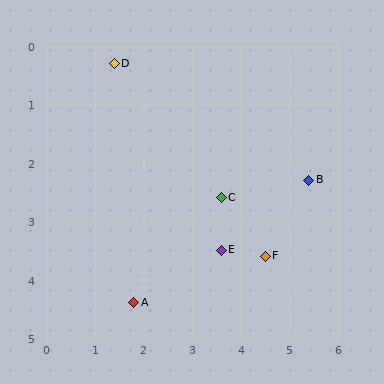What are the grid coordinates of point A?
Point A is at approximately (1.8, 4.4).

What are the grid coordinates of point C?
Point C is at approximately (3.6, 2.6).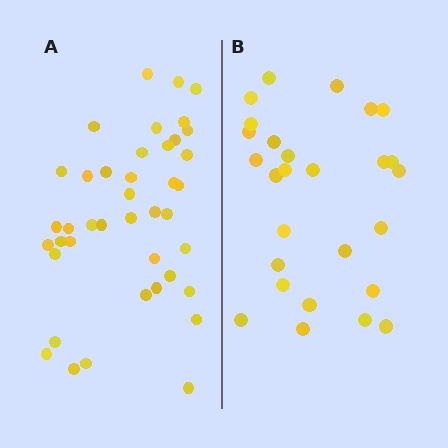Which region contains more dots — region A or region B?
Region A (the left region) has more dots.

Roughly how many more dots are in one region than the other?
Region A has approximately 15 more dots than region B.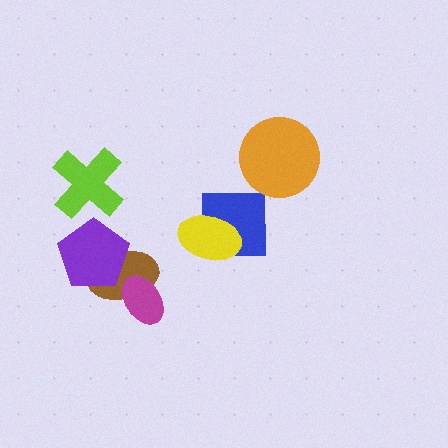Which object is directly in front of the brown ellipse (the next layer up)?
The purple pentagon is directly in front of the brown ellipse.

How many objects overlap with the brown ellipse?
2 objects overlap with the brown ellipse.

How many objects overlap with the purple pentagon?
1 object overlaps with the purple pentagon.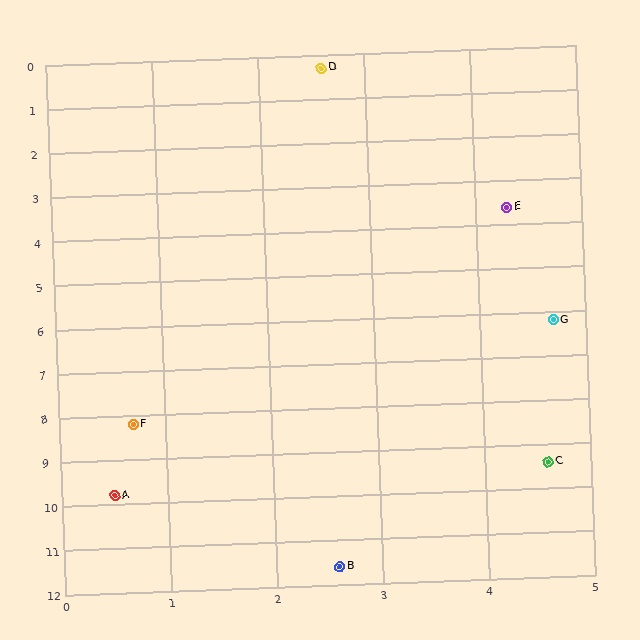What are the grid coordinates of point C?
Point C is at approximately (4.6, 9.4).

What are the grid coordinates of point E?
Point E is at approximately (4.3, 3.6).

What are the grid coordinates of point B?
Point B is at approximately (2.6, 11.6).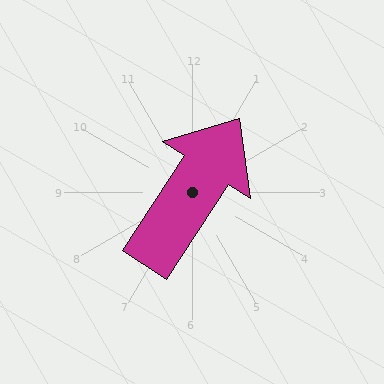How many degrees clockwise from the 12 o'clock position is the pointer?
Approximately 33 degrees.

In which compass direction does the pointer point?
Northeast.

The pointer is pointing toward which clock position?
Roughly 1 o'clock.